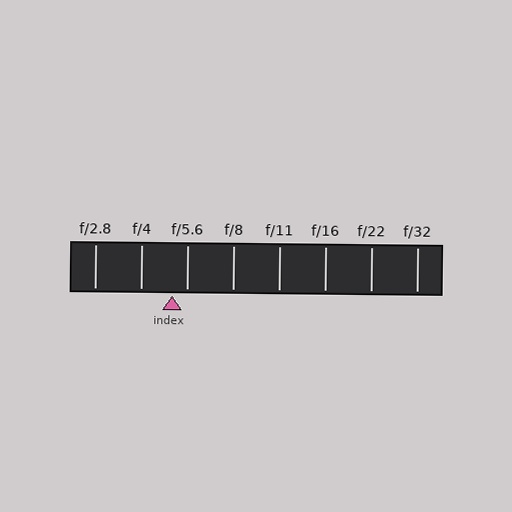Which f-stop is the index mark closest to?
The index mark is closest to f/5.6.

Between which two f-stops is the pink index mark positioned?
The index mark is between f/4 and f/5.6.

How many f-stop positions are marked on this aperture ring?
There are 8 f-stop positions marked.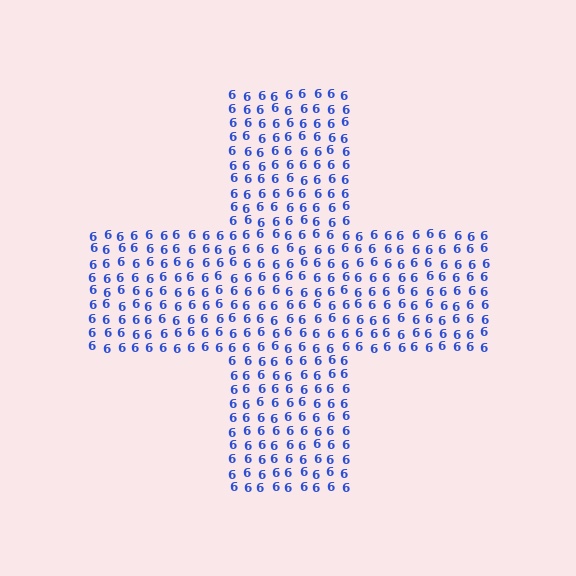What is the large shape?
The large shape is a cross.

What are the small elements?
The small elements are digit 6's.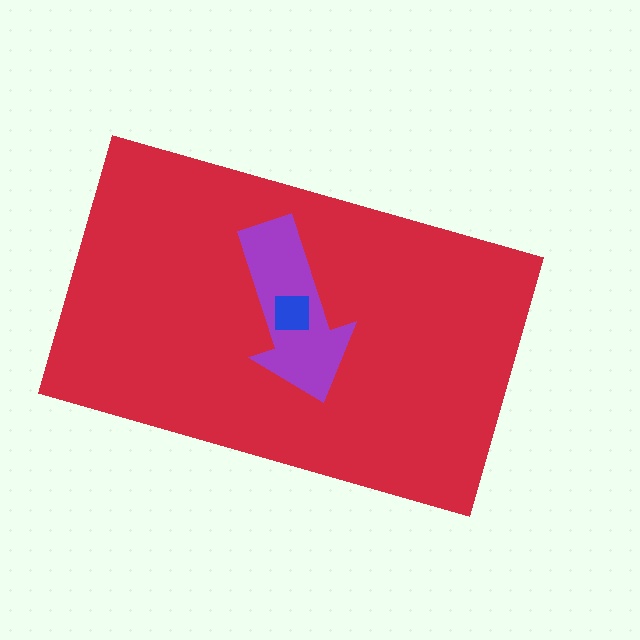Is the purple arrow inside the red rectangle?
Yes.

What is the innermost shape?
The blue square.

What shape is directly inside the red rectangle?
The purple arrow.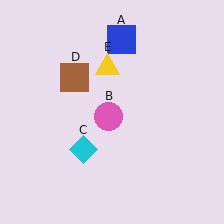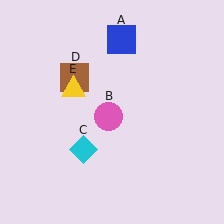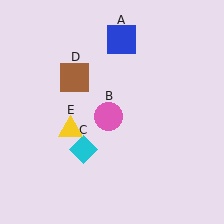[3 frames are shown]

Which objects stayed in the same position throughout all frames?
Blue square (object A) and pink circle (object B) and cyan diamond (object C) and brown square (object D) remained stationary.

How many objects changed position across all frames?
1 object changed position: yellow triangle (object E).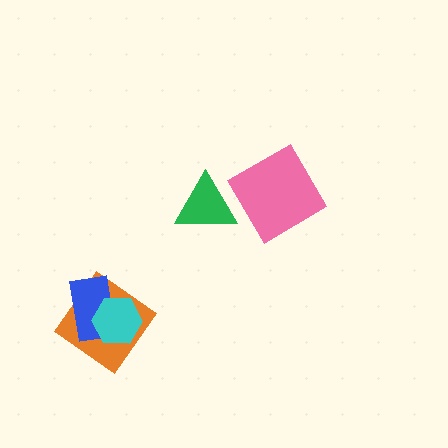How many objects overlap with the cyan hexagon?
2 objects overlap with the cyan hexagon.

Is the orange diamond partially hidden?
Yes, it is partially covered by another shape.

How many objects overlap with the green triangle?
0 objects overlap with the green triangle.